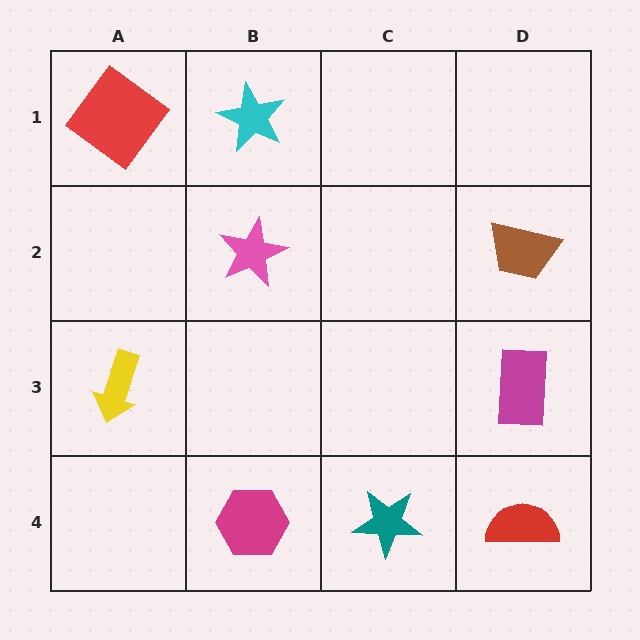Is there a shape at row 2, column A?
No, that cell is empty.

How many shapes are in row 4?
3 shapes.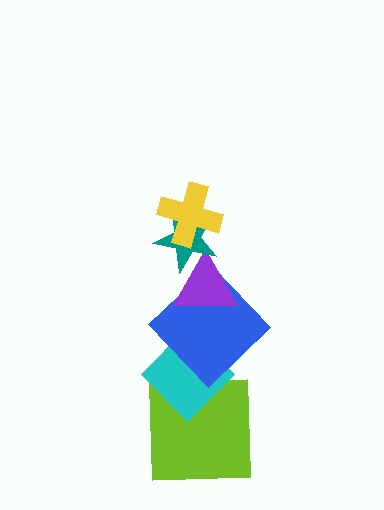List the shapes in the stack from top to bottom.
From top to bottom: the yellow cross, the teal star, the purple triangle, the blue diamond, the cyan diamond, the lime square.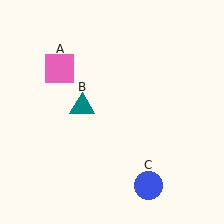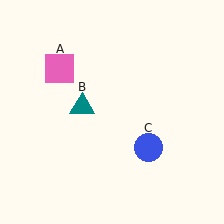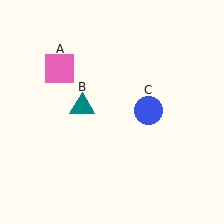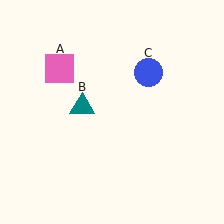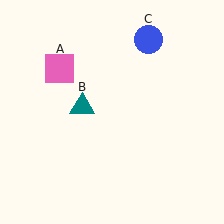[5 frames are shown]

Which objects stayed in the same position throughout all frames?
Pink square (object A) and teal triangle (object B) remained stationary.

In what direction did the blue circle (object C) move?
The blue circle (object C) moved up.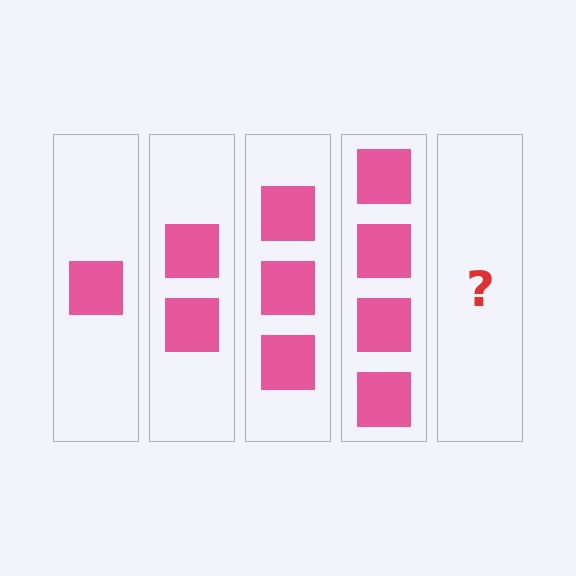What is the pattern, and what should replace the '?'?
The pattern is that each step adds one more square. The '?' should be 5 squares.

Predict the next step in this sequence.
The next step is 5 squares.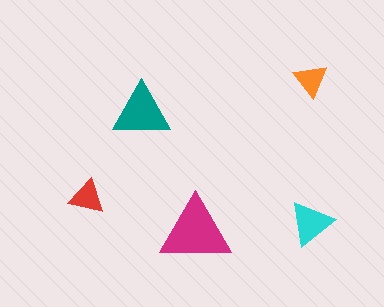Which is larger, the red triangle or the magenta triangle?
The magenta one.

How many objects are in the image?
There are 5 objects in the image.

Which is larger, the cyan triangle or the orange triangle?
The cyan one.